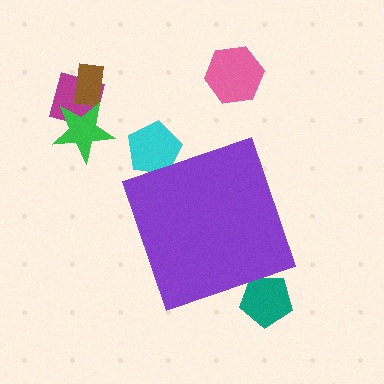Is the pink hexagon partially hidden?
No, the pink hexagon is fully visible.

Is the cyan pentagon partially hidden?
Yes, the cyan pentagon is partially hidden behind the purple diamond.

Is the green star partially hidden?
No, the green star is fully visible.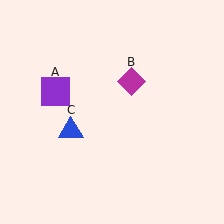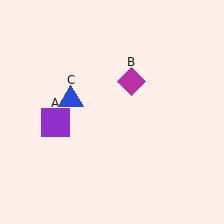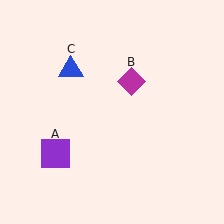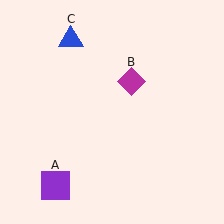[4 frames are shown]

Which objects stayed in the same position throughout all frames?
Magenta diamond (object B) remained stationary.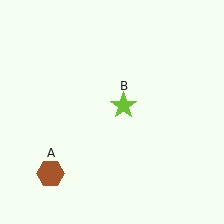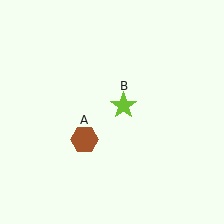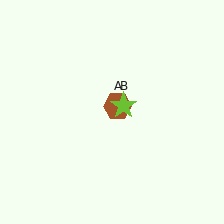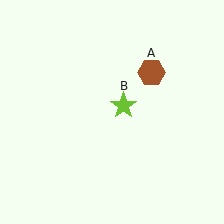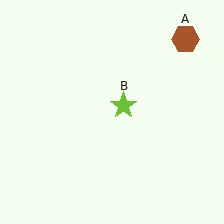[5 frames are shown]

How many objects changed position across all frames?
1 object changed position: brown hexagon (object A).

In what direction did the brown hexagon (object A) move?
The brown hexagon (object A) moved up and to the right.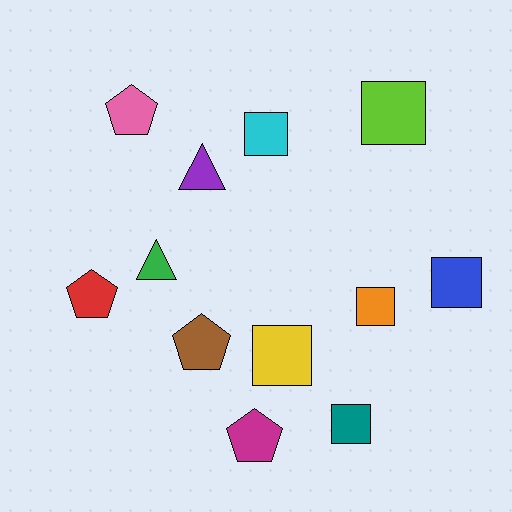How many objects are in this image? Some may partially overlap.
There are 12 objects.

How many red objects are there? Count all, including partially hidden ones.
There is 1 red object.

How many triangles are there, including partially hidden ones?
There are 2 triangles.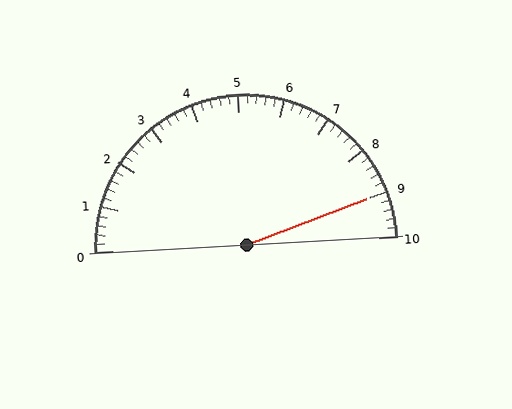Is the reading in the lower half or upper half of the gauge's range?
The reading is in the upper half of the range (0 to 10).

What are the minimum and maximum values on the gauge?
The gauge ranges from 0 to 10.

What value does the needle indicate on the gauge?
The needle indicates approximately 9.0.